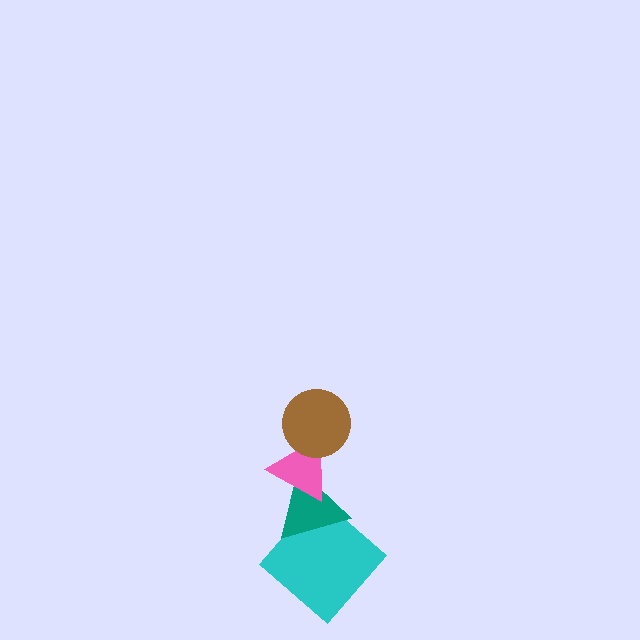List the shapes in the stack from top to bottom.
From top to bottom: the brown circle, the pink triangle, the teal triangle, the cyan diamond.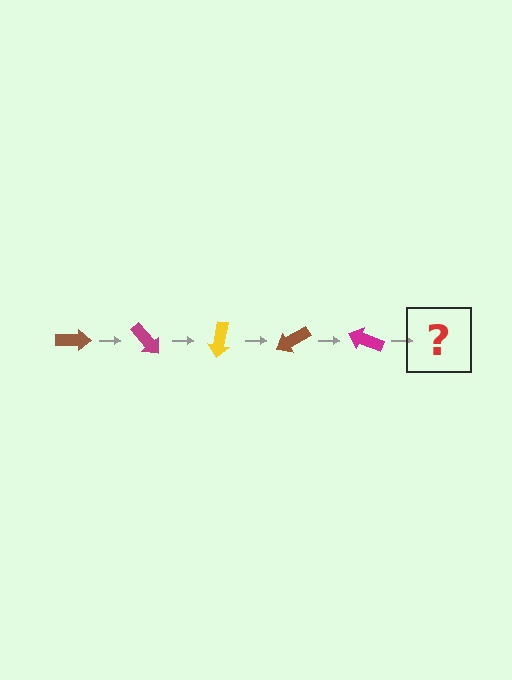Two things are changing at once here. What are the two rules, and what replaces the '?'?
The two rules are that it rotates 50 degrees each step and the color cycles through brown, magenta, and yellow. The '?' should be a yellow arrow, rotated 250 degrees from the start.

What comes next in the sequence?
The next element should be a yellow arrow, rotated 250 degrees from the start.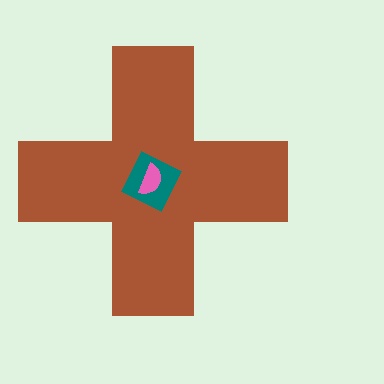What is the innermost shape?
The pink semicircle.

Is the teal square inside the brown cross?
Yes.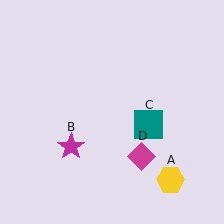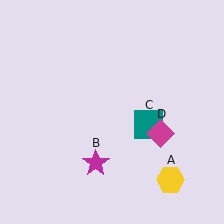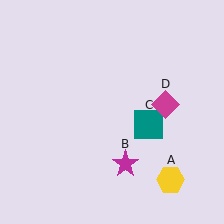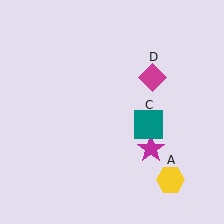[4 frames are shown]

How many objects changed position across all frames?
2 objects changed position: magenta star (object B), magenta diamond (object D).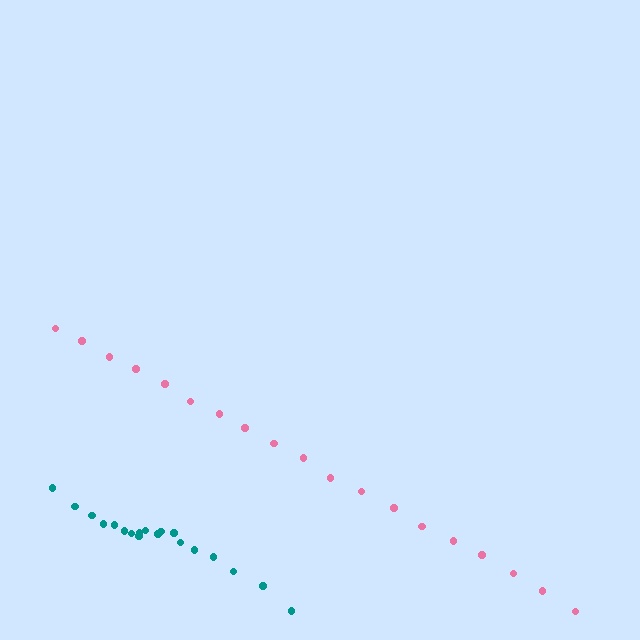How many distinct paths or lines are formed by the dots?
There are 2 distinct paths.